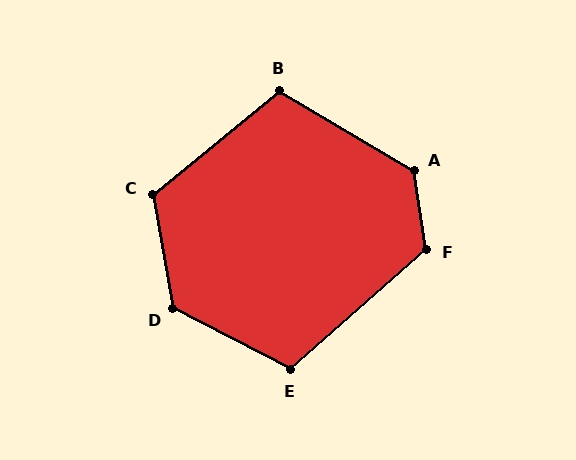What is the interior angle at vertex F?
Approximately 123 degrees (obtuse).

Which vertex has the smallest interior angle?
B, at approximately 110 degrees.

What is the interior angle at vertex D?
Approximately 127 degrees (obtuse).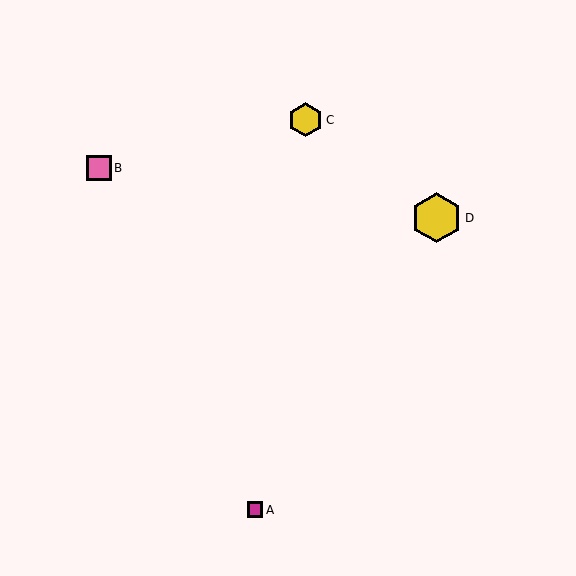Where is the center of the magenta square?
The center of the magenta square is at (255, 510).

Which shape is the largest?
The yellow hexagon (labeled D) is the largest.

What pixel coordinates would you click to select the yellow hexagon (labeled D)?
Click at (436, 218) to select the yellow hexagon D.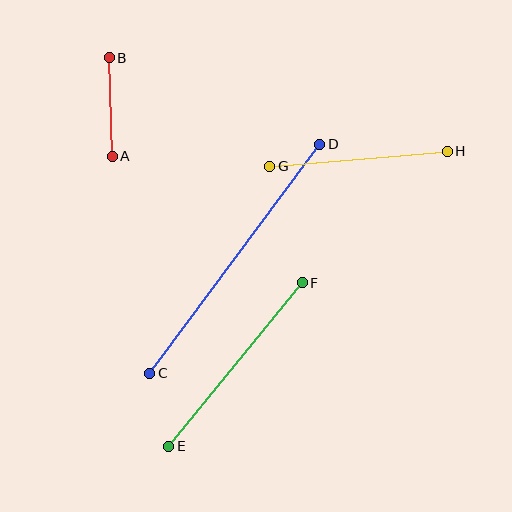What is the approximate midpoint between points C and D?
The midpoint is at approximately (235, 259) pixels.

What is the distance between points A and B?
The distance is approximately 99 pixels.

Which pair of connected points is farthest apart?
Points C and D are farthest apart.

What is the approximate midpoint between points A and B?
The midpoint is at approximately (111, 107) pixels.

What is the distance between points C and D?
The distance is approximately 285 pixels.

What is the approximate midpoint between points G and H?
The midpoint is at approximately (359, 159) pixels.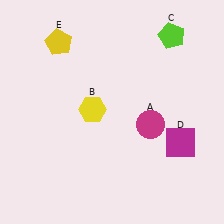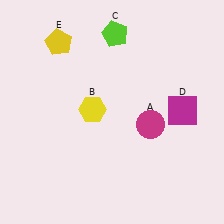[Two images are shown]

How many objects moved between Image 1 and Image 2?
2 objects moved between the two images.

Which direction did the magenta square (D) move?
The magenta square (D) moved up.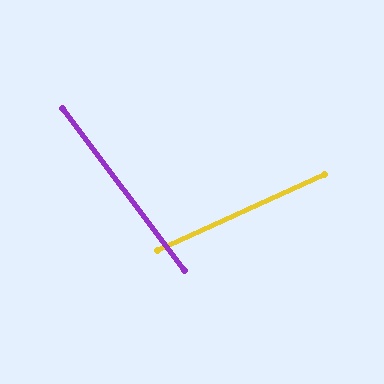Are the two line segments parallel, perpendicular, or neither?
Neither parallel nor perpendicular — they differ by about 77°.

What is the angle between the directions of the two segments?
Approximately 77 degrees.